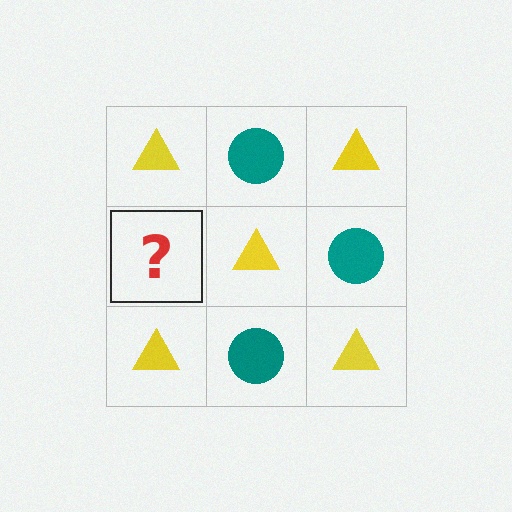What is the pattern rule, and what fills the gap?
The rule is that it alternates yellow triangle and teal circle in a checkerboard pattern. The gap should be filled with a teal circle.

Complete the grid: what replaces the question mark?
The question mark should be replaced with a teal circle.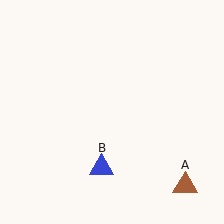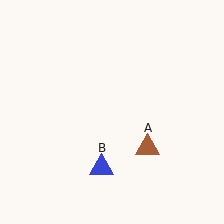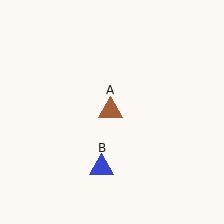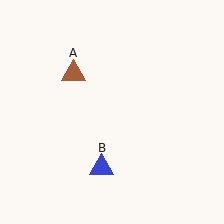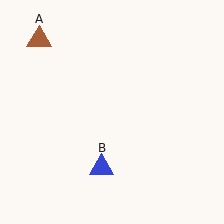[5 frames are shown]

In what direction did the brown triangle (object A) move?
The brown triangle (object A) moved up and to the left.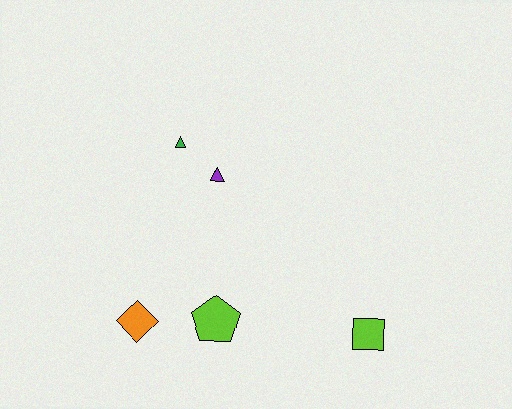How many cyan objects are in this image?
There are no cyan objects.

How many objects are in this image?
There are 5 objects.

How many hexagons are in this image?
There are no hexagons.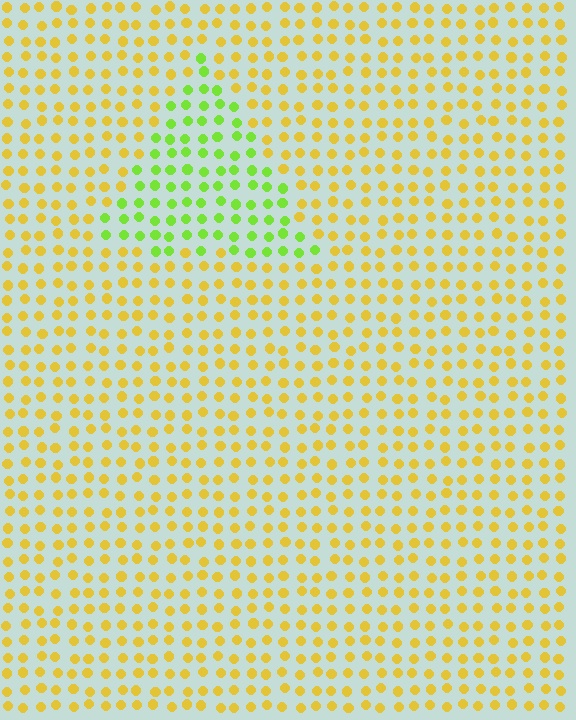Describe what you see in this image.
The image is filled with small yellow elements in a uniform arrangement. A triangle-shaped region is visible where the elements are tinted to a slightly different hue, forming a subtle color boundary.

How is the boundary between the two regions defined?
The boundary is defined purely by a slight shift in hue (about 49 degrees). Spacing, size, and orientation are identical on both sides.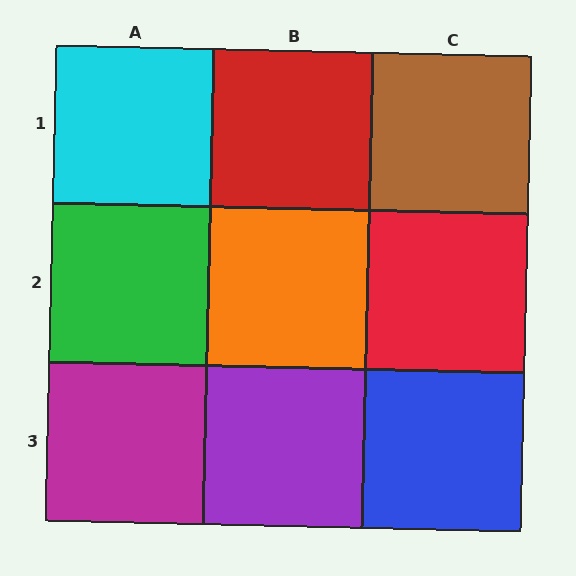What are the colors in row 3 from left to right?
Magenta, purple, blue.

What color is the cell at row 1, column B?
Red.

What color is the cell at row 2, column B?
Orange.